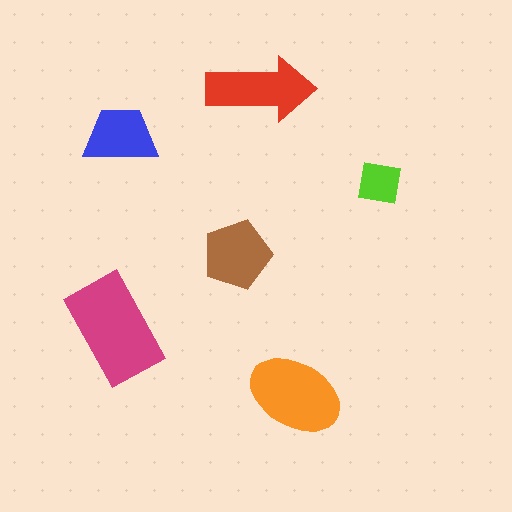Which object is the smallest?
The lime square.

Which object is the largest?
The magenta rectangle.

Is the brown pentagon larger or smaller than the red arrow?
Smaller.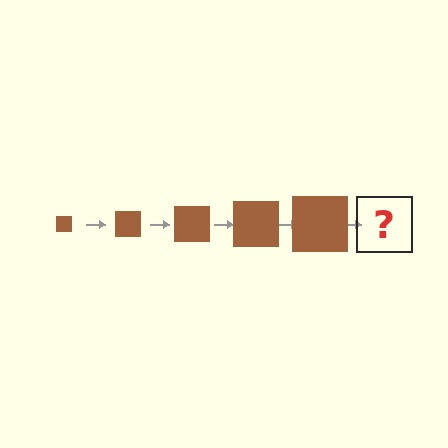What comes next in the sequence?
The next element should be a brown square, larger than the previous one.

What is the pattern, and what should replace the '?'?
The pattern is that the square gets progressively larger each step. The '?' should be a brown square, larger than the previous one.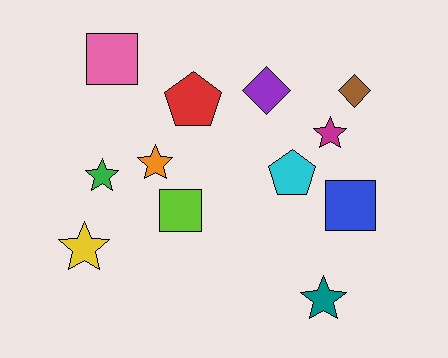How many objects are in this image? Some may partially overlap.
There are 12 objects.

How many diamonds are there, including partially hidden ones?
There are 2 diamonds.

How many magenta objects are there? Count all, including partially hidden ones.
There is 1 magenta object.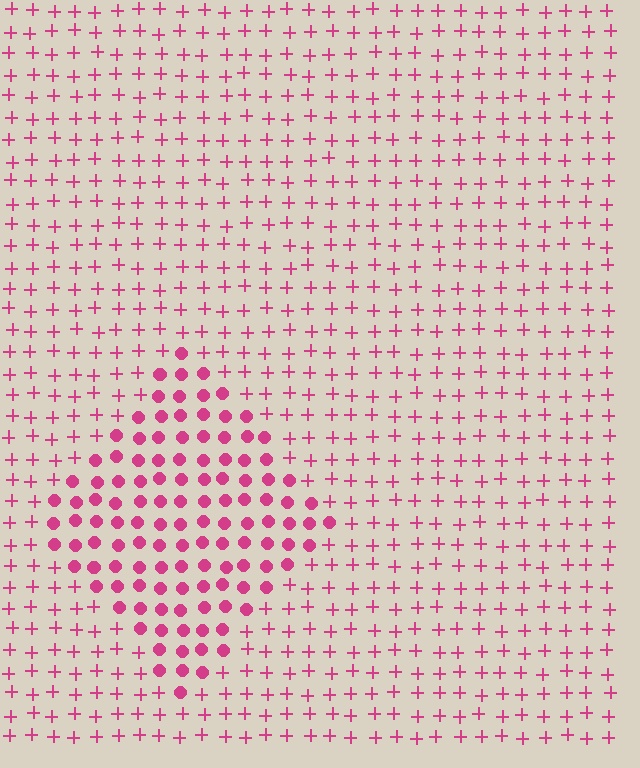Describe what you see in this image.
The image is filled with small magenta elements arranged in a uniform grid. A diamond-shaped region contains circles, while the surrounding area contains plus signs. The boundary is defined purely by the change in element shape.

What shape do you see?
I see a diamond.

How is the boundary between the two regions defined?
The boundary is defined by a change in element shape: circles inside vs. plus signs outside. All elements share the same color and spacing.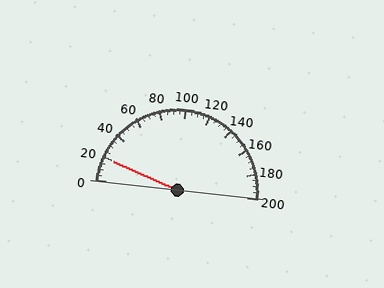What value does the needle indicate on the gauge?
The needle indicates approximately 20.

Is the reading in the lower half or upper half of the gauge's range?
The reading is in the lower half of the range (0 to 200).